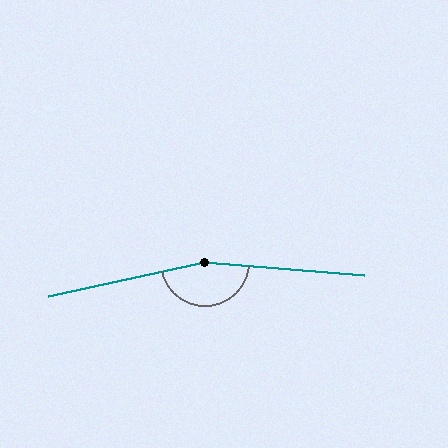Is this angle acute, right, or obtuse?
It is obtuse.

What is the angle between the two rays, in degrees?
Approximately 163 degrees.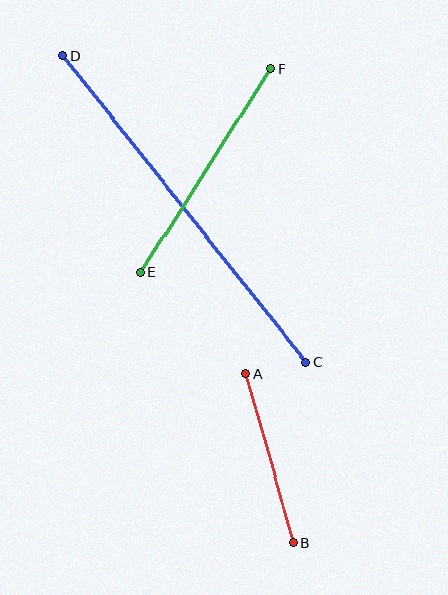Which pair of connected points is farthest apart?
Points C and D are farthest apart.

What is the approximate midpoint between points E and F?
The midpoint is at approximately (206, 171) pixels.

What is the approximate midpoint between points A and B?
The midpoint is at approximately (270, 458) pixels.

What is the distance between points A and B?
The distance is approximately 175 pixels.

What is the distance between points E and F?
The distance is approximately 242 pixels.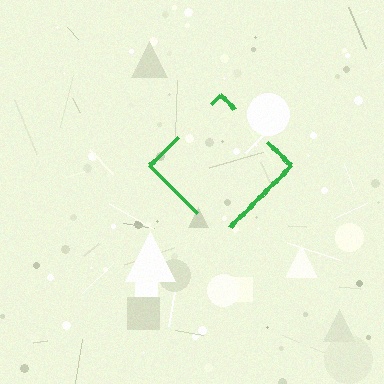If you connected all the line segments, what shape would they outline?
They would outline a diamond.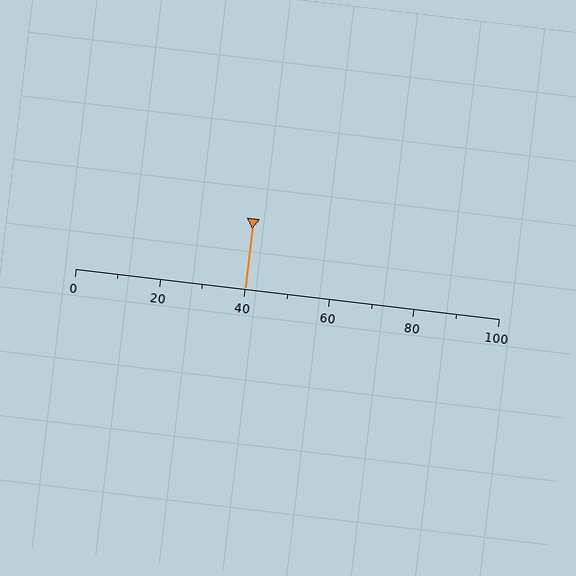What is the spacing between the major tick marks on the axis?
The major ticks are spaced 20 apart.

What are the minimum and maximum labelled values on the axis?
The axis runs from 0 to 100.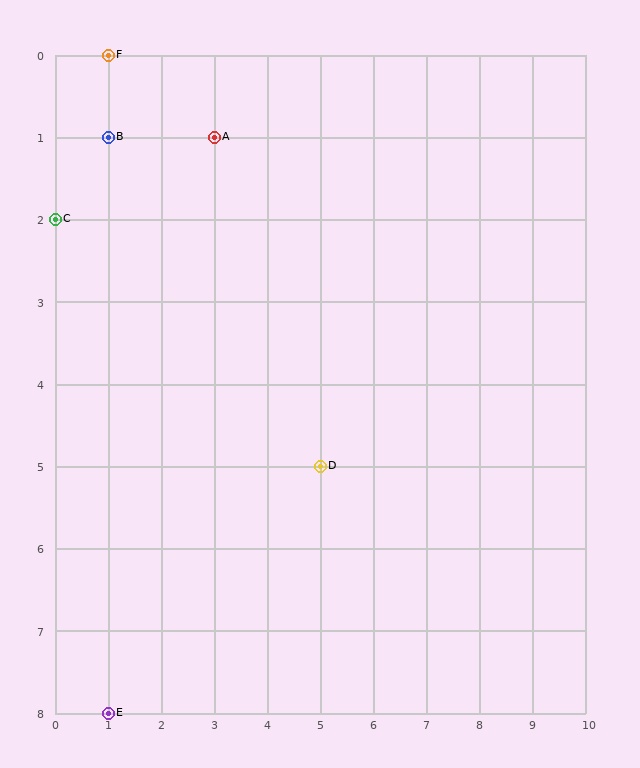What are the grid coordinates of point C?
Point C is at grid coordinates (0, 2).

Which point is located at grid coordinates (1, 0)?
Point F is at (1, 0).